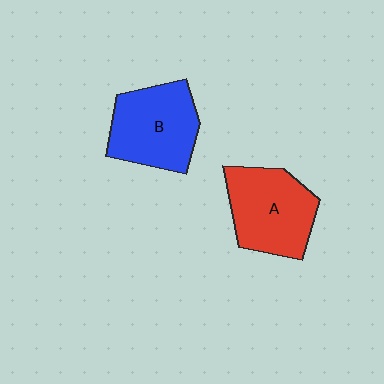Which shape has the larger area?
Shape A (red).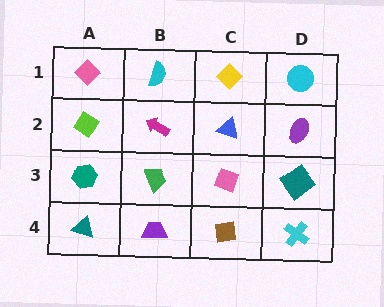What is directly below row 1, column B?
A magenta arrow.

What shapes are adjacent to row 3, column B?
A magenta arrow (row 2, column B), a purple trapezoid (row 4, column B), a teal hexagon (row 3, column A), a pink diamond (row 3, column C).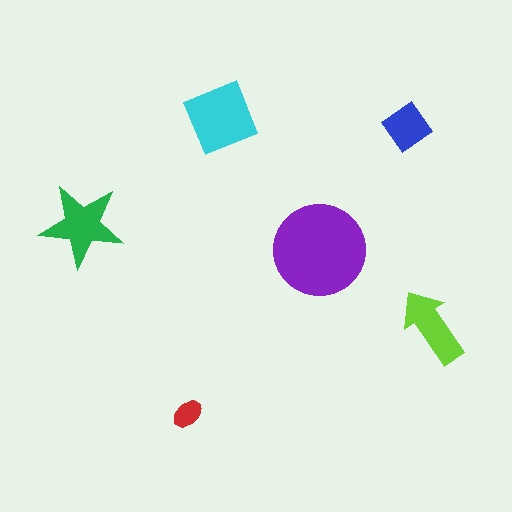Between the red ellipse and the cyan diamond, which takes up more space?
The cyan diamond.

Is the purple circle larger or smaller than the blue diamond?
Larger.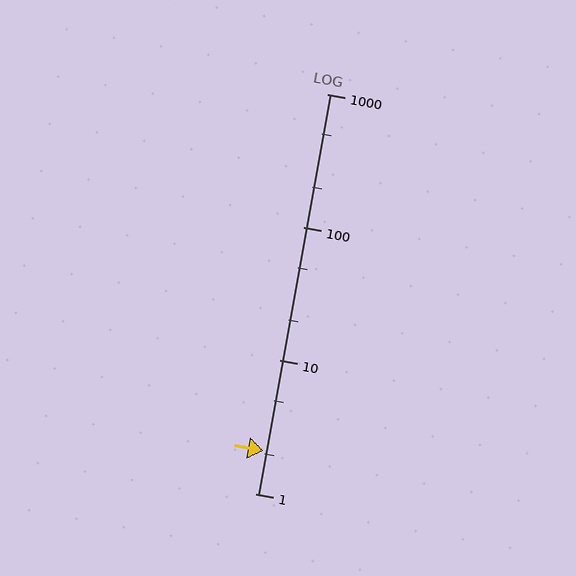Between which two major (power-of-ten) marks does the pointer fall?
The pointer is between 1 and 10.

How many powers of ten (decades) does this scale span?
The scale spans 3 decades, from 1 to 1000.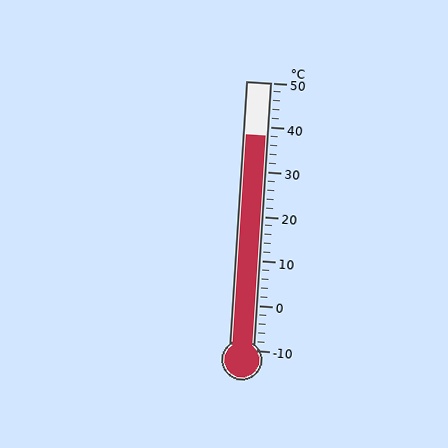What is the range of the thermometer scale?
The thermometer scale ranges from -10°C to 50°C.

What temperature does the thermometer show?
The thermometer shows approximately 38°C.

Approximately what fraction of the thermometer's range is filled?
The thermometer is filled to approximately 80% of its range.